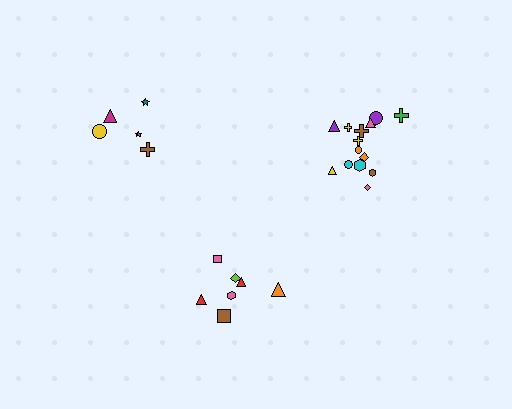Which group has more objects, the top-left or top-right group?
The top-right group.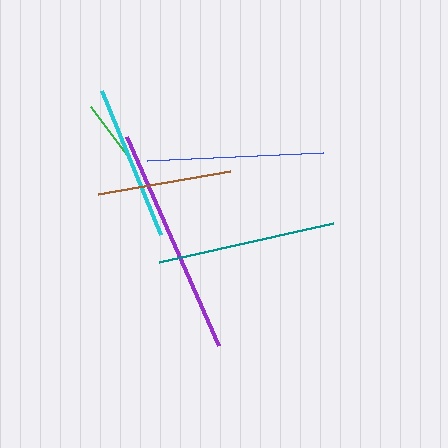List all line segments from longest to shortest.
From longest to shortest: purple, teal, blue, cyan, brown, green.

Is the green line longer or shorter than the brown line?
The brown line is longer than the green line.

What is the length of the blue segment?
The blue segment is approximately 176 pixels long.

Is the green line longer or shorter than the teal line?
The teal line is longer than the green line.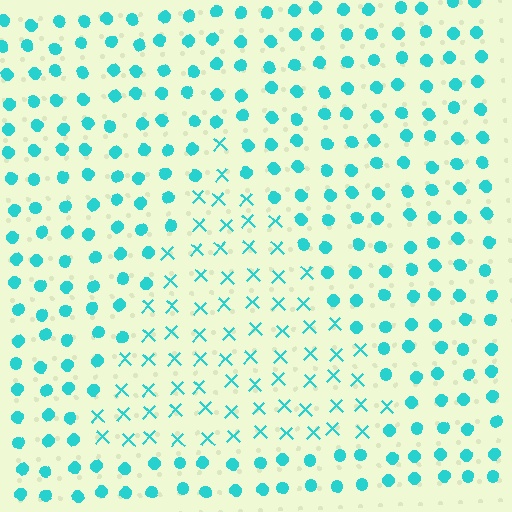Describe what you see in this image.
The image is filled with small cyan elements arranged in a uniform grid. A triangle-shaped region contains X marks, while the surrounding area contains circles. The boundary is defined purely by the change in element shape.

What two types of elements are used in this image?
The image uses X marks inside the triangle region and circles outside it.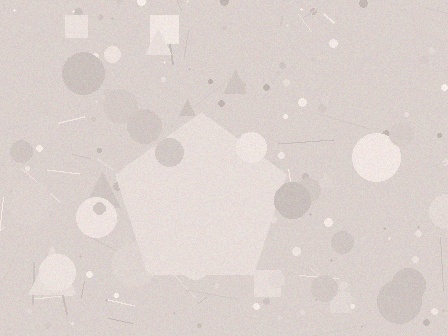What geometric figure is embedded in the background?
A pentagon is embedded in the background.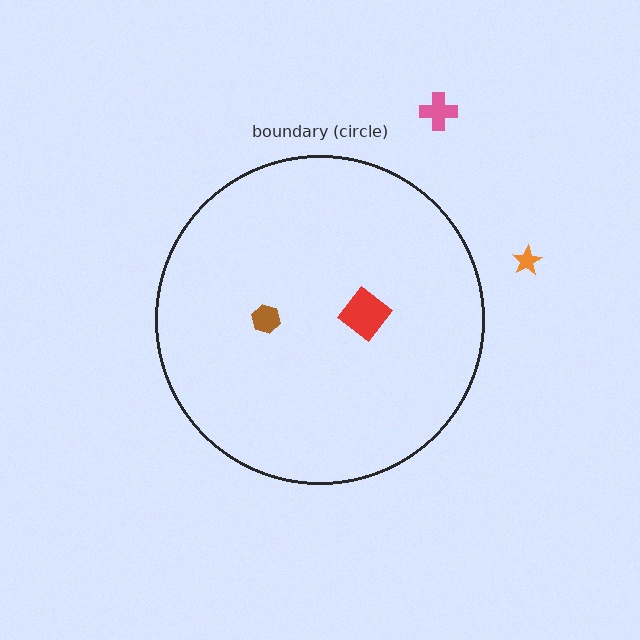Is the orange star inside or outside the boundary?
Outside.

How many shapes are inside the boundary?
2 inside, 2 outside.